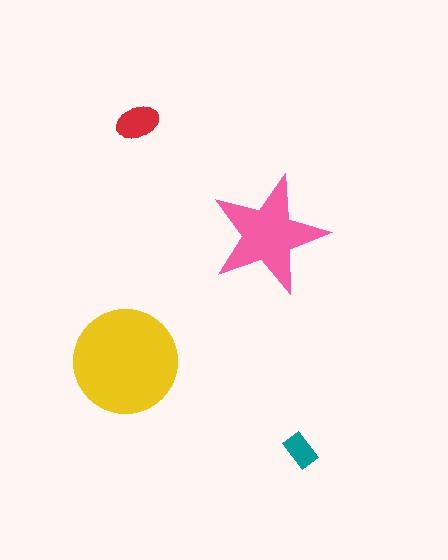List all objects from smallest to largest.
The teal rectangle, the red ellipse, the pink star, the yellow circle.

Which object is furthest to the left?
The yellow circle is leftmost.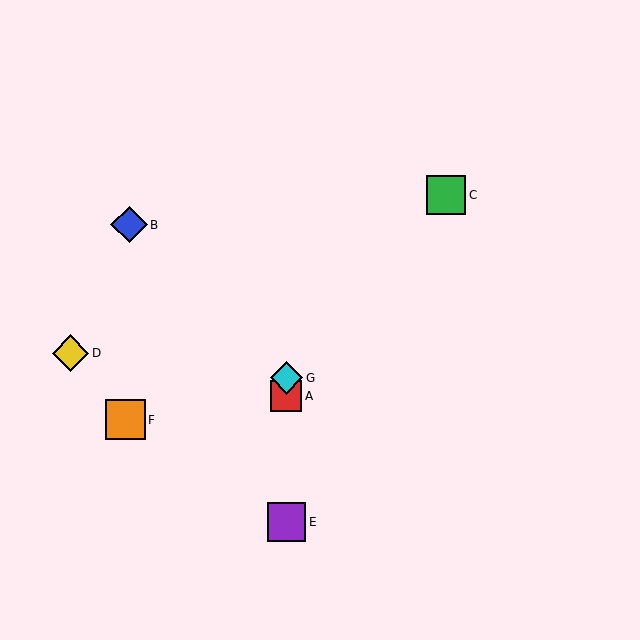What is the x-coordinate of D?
Object D is at x≈70.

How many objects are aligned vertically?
3 objects (A, E, G) are aligned vertically.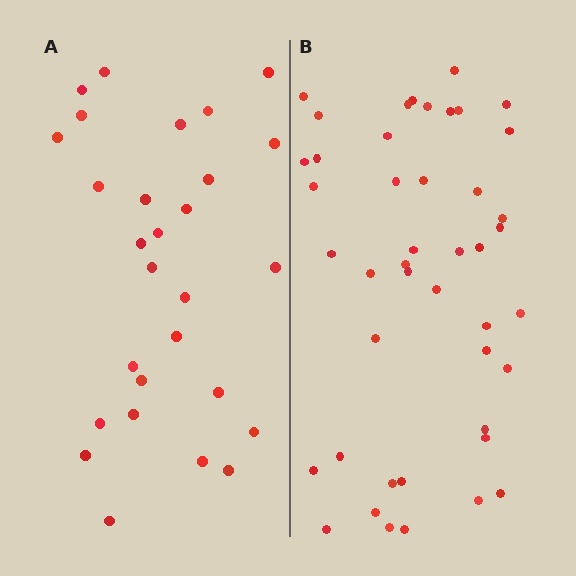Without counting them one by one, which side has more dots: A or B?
Region B (the right region) has more dots.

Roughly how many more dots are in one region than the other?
Region B has approximately 15 more dots than region A.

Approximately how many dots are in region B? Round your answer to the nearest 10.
About 40 dots. (The exact count is 44, which rounds to 40.)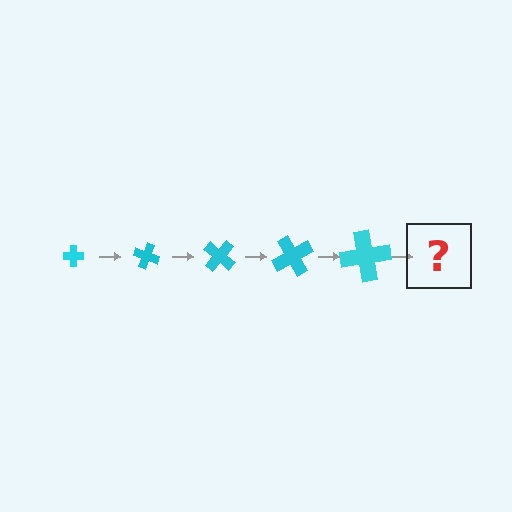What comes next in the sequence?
The next element should be a cross, larger than the previous one and rotated 100 degrees from the start.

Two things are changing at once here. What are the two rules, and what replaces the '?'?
The two rules are that the cross grows larger each step and it rotates 20 degrees each step. The '?' should be a cross, larger than the previous one and rotated 100 degrees from the start.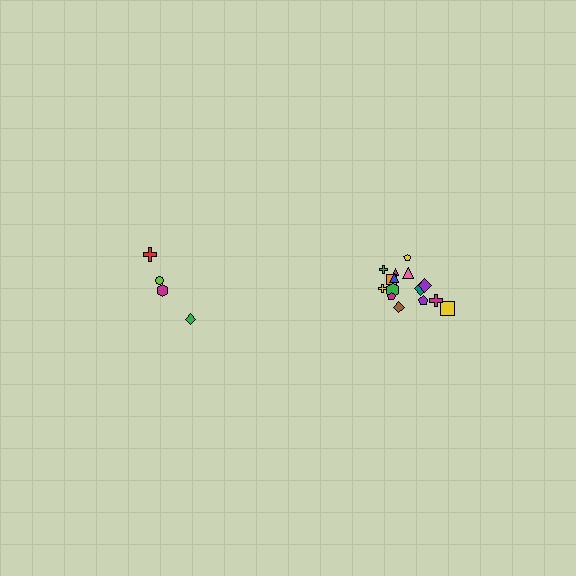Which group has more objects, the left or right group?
The right group.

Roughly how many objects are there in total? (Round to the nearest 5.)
Roughly 20 objects in total.